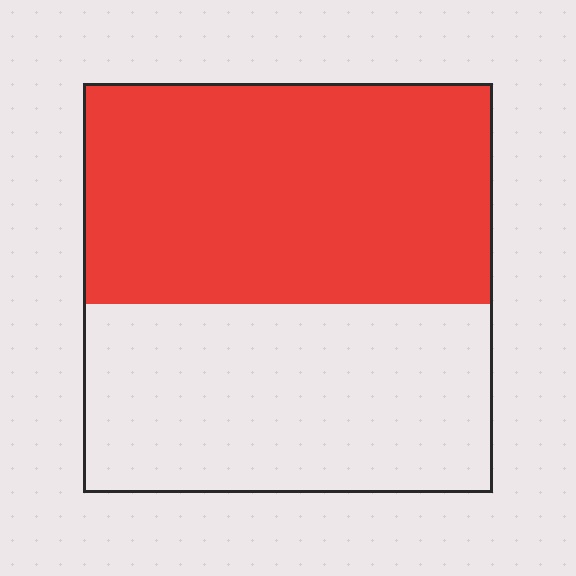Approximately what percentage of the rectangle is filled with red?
Approximately 55%.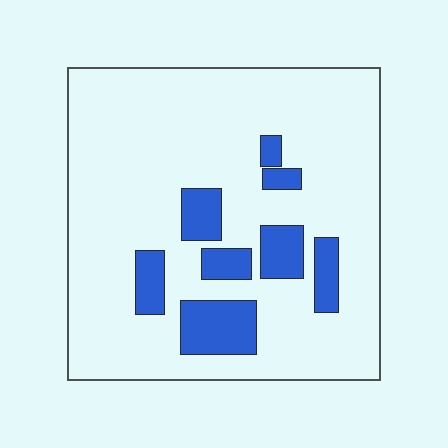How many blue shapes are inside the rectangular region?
8.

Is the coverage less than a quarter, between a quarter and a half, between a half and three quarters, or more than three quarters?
Less than a quarter.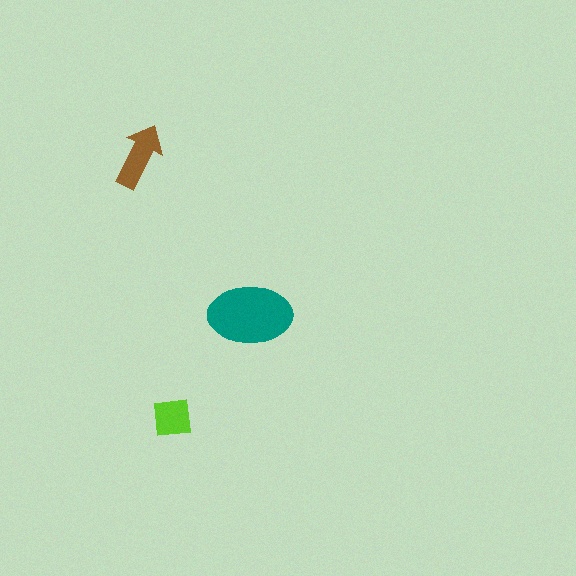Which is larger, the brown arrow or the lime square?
The brown arrow.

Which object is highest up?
The brown arrow is topmost.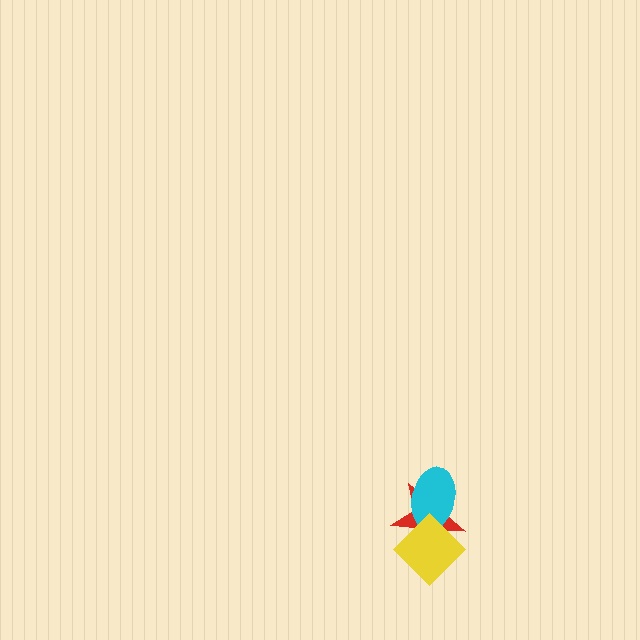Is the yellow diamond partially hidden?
No, no other shape covers it.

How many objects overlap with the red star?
2 objects overlap with the red star.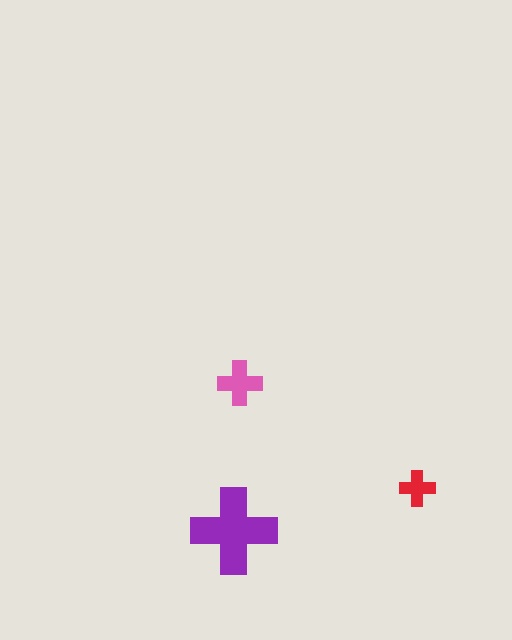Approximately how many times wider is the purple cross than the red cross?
About 2.5 times wider.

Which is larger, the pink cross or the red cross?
The pink one.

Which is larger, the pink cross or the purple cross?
The purple one.